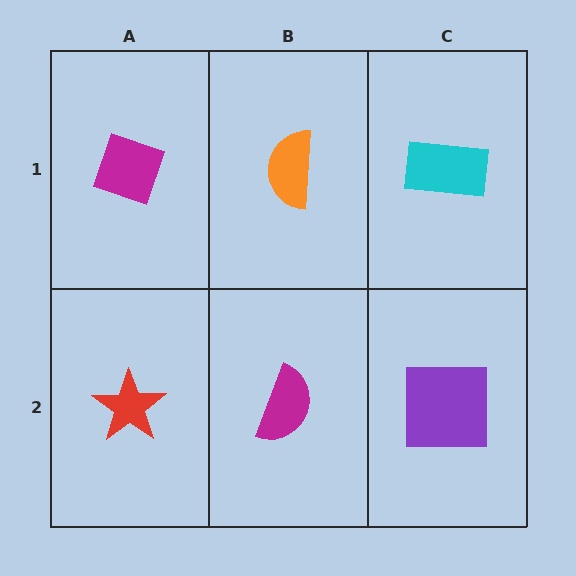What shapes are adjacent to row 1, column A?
A red star (row 2, column A), an orange semicircle (row 1, column B).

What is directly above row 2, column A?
A magenta diamond.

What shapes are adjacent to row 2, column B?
An orange semicircle (row 1, column B), a red star (row 2, column A), a purple square (row 2, column C).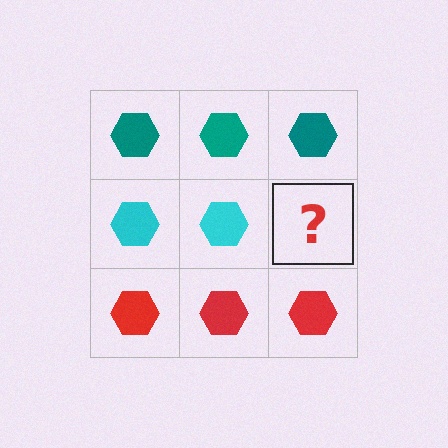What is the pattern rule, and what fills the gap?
The rule is that each row has a consistent color. The gap should be filled with a cyan hexagon.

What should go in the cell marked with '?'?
The missing cell should contain a cyan hexagon.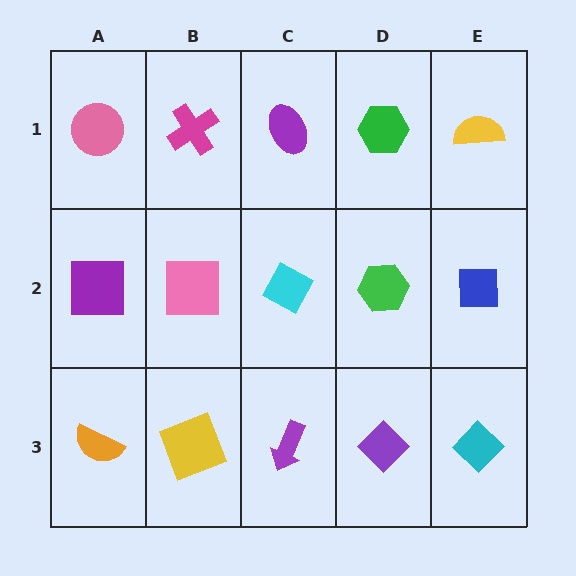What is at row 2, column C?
A cyan diamond.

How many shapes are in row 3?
5 shapes.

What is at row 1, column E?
A yellow semicircle.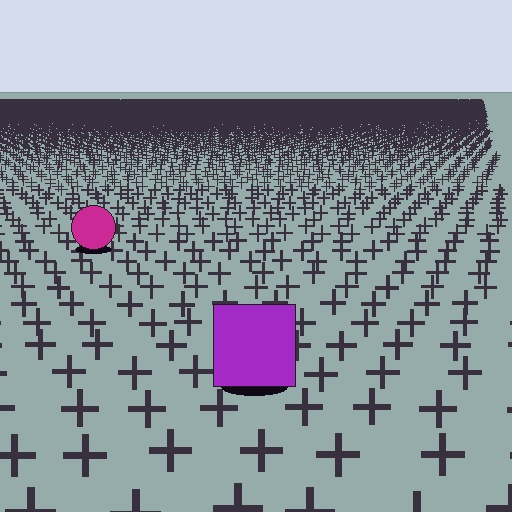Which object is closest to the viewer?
The purple square is closest. The texture marks near it are larger and more spread out.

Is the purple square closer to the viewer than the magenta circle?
Yes. The purple square is closer — you can tell from the texture gradient: the ground texture is coarser near it.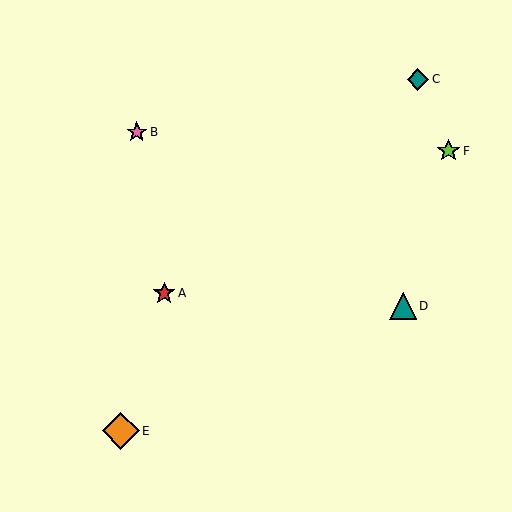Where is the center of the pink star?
The center of the pink star is at (137, 132).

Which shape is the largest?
The orange diamond (labeled E) is the largest.